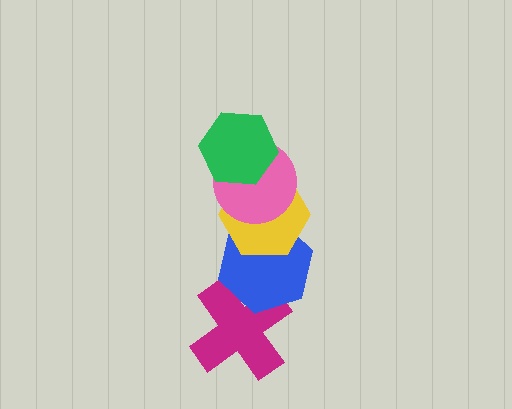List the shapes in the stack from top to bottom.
From top to bottom: the green hexagon, the pink circle, the yellow hexagon, the blue hexagon, the magenta cross.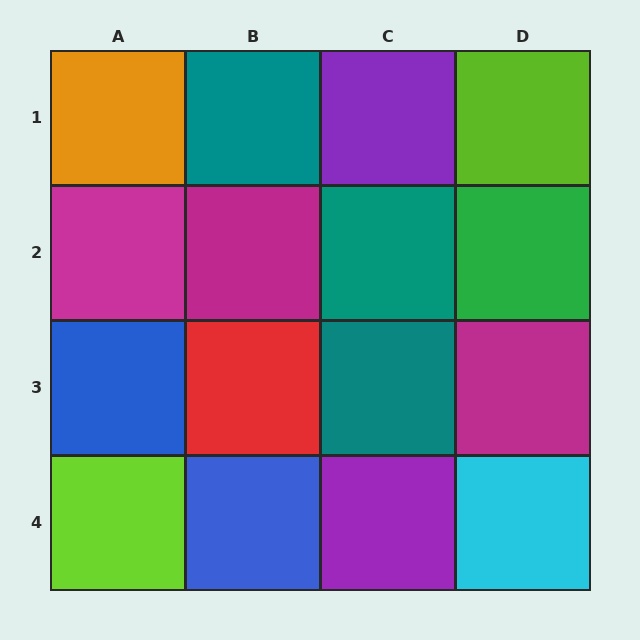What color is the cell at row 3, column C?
Teal.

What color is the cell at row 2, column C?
Teal.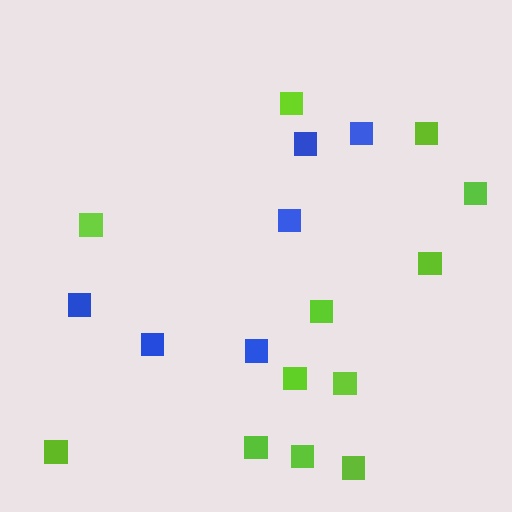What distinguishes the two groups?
There are 2 groups: one group of lime squares (12) and one group of blue squares (6).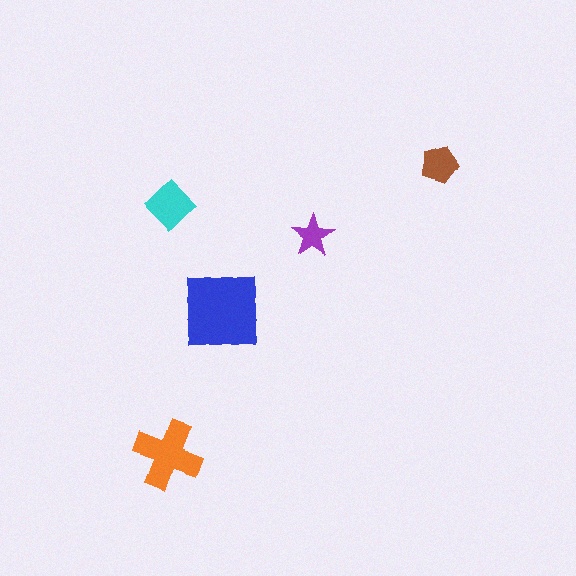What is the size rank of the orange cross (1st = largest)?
2nd.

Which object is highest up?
The brown pentagon is topmost.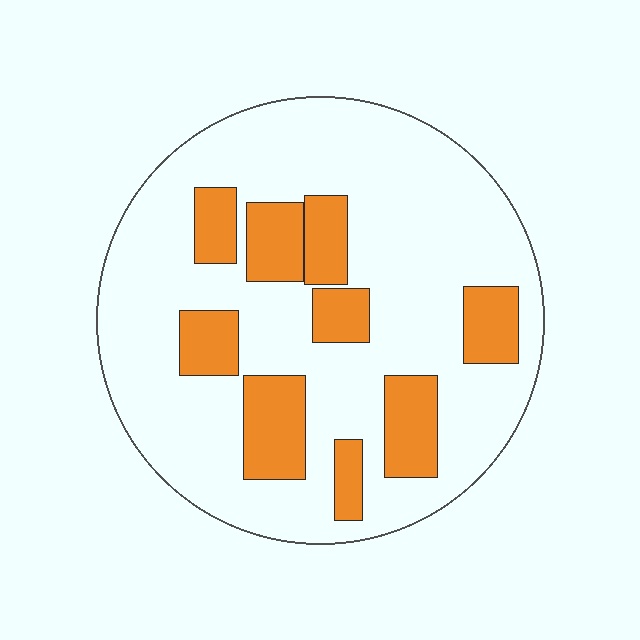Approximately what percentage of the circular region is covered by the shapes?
Approximately 25%.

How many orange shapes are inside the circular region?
9.